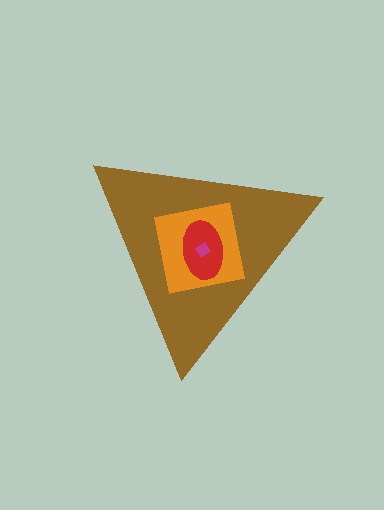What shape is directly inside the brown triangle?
The orange square.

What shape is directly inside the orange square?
The red ellipse.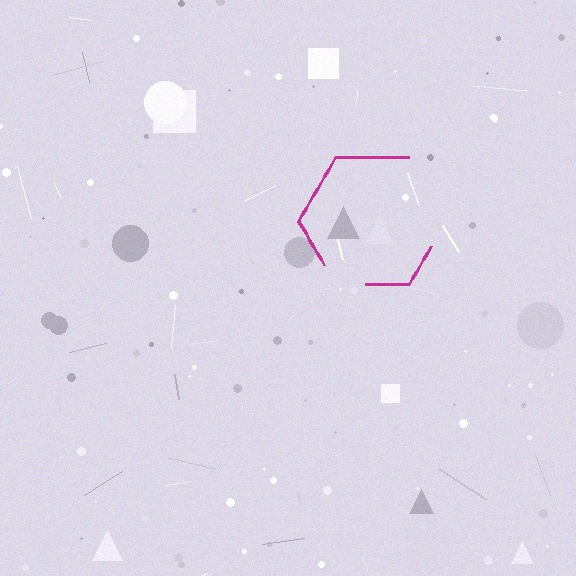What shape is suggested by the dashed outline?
The dashed outline suggests a hexagon.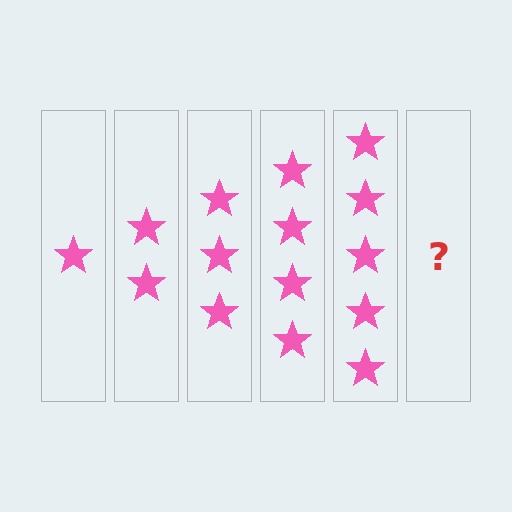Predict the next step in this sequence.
The next step is 6 stars.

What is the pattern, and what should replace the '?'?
The pattern is that each step adds one more star. The '?' should be 6 stars.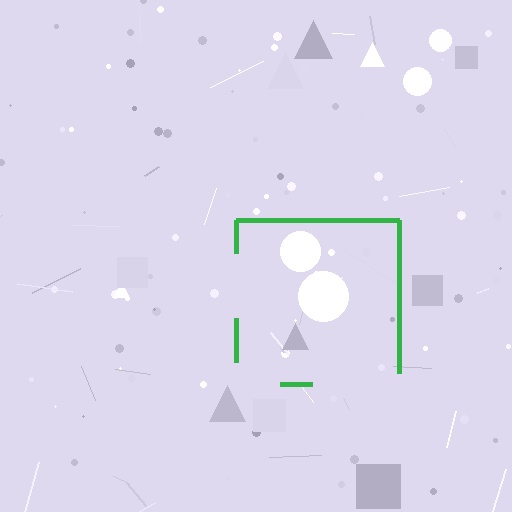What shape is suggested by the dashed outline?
The dashed outline suggests a square.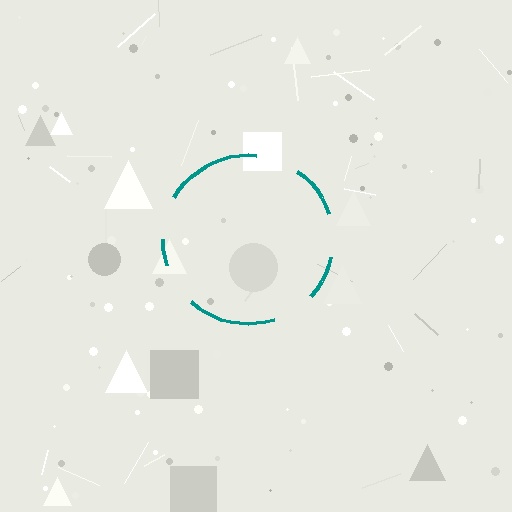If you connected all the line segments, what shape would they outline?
They would outline a circle.